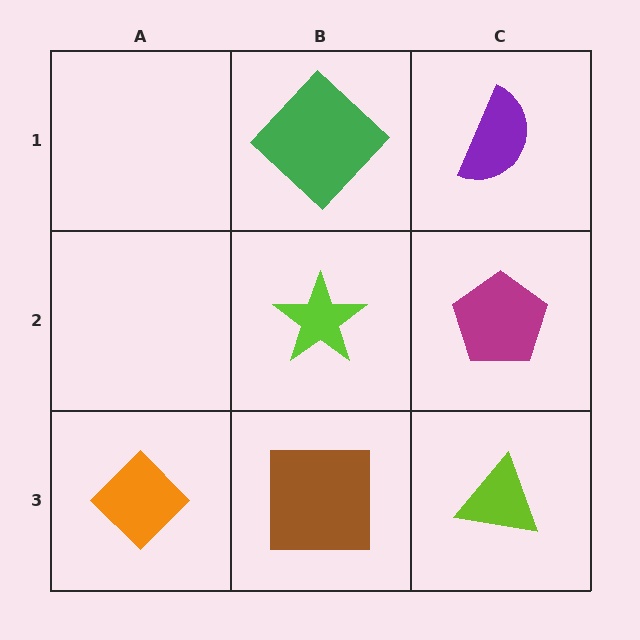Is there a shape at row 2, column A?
No, that cell is empty.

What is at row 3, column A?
An orange diamond.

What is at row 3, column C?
A lime triangle.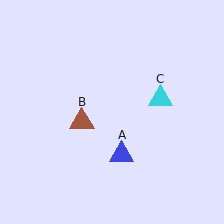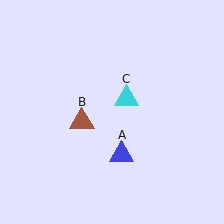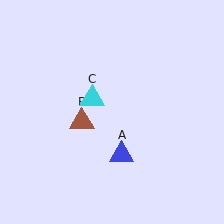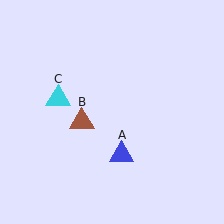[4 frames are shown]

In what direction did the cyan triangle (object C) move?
The cyan triangle (object C) moved left.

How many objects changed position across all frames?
1 object changed position: cyan triangle (object C).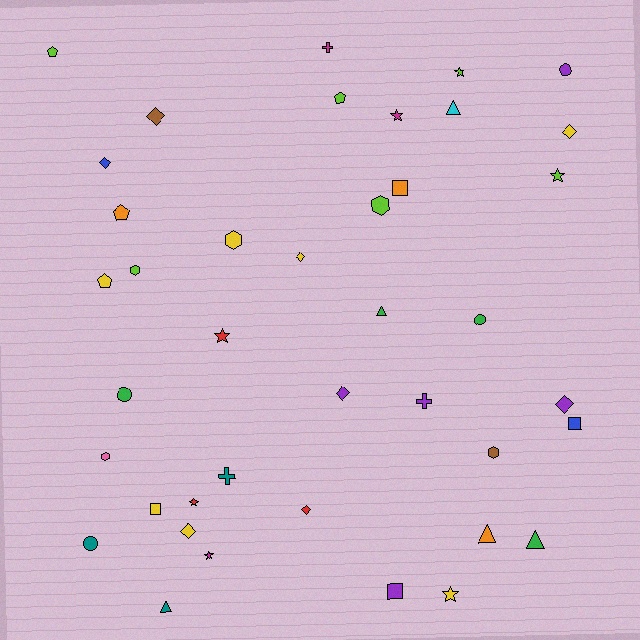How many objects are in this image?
There are 40 objects.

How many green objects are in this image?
There are 4 green objects.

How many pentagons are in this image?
There are 4 pentagons.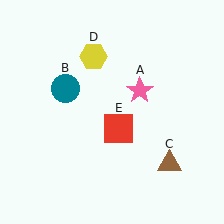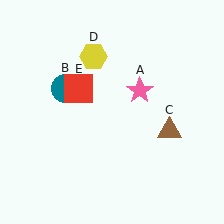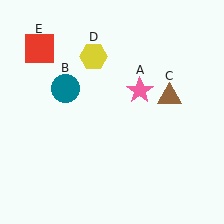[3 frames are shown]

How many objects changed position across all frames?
2 objects changed position: brown triangle (object C), red square (object E).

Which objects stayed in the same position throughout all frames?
Pink star (object A) and teal circle (object B) and yellow hexagon (object D) remained stationary.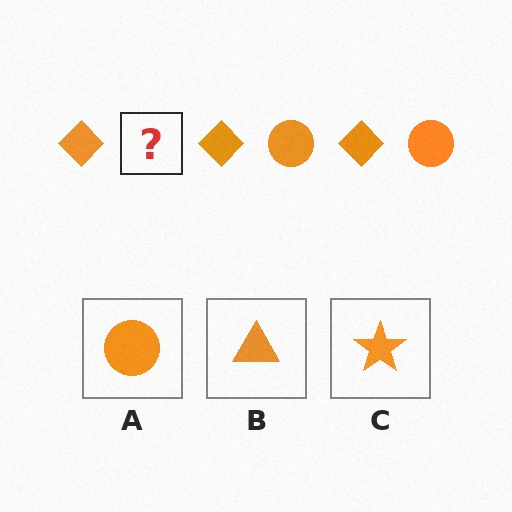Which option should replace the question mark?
Option A.